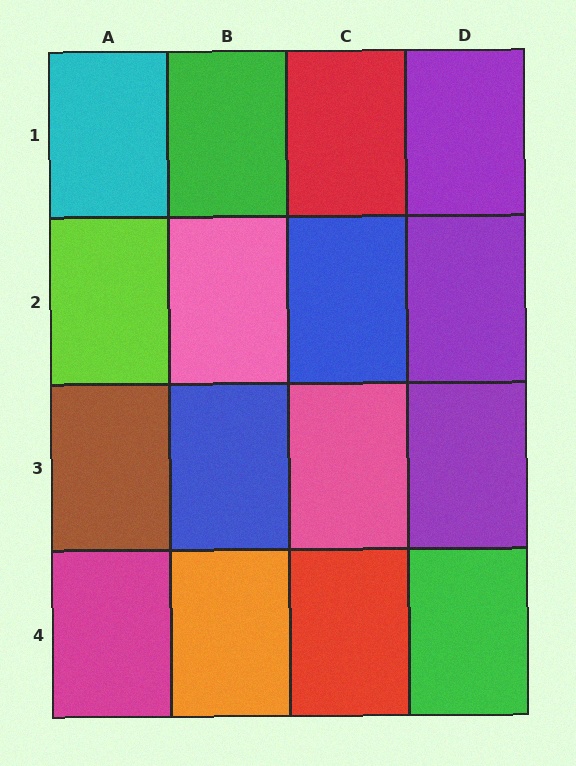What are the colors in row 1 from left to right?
Cyan, green, red, purple.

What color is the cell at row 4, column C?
Red.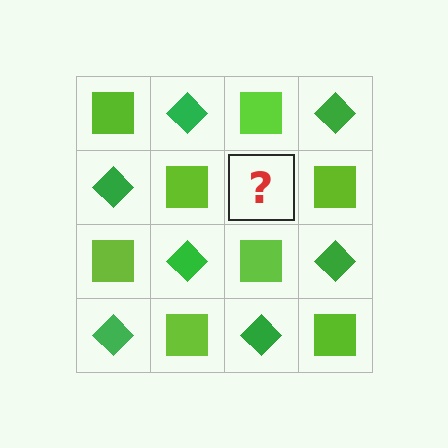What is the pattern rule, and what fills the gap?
The rule is that it alternates lime square and green diamond in a checkerboard pattern. The gap should be filled with a green diamond.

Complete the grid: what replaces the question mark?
The question mark should be replaced with a green diamond.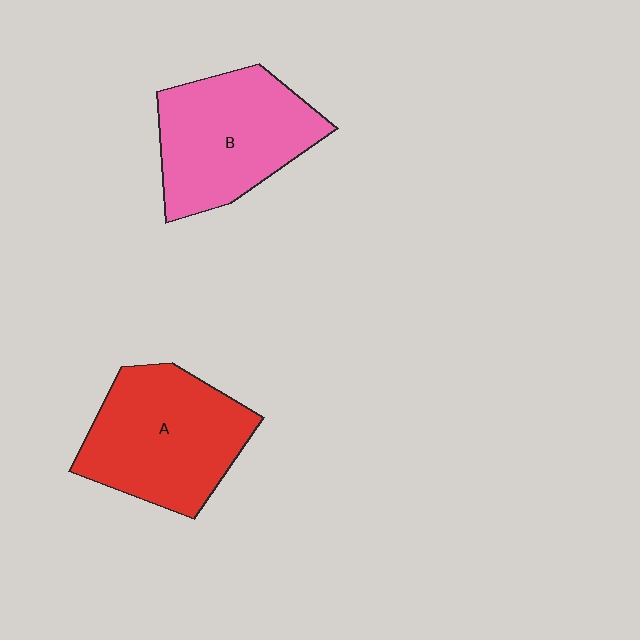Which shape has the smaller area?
Shape B (pink).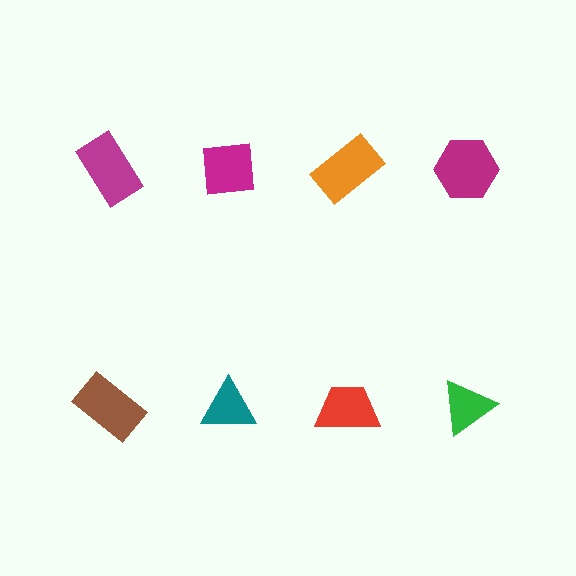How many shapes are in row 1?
4 shapes.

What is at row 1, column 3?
An orange rectangle.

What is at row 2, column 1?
A brown rectangle.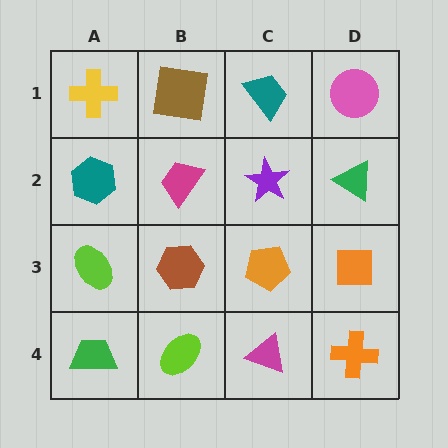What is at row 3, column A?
A lime ellipse.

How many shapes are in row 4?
4 shapes.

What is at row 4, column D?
An orange cross.